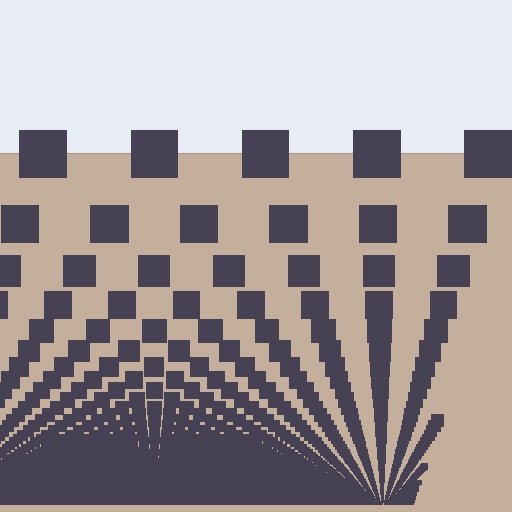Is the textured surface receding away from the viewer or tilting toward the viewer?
The surface appears to tilt toward the viewer. Texture elements get larger and sparser toward the top.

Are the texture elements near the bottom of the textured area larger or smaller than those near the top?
Smaller. The gradient is inverted — elements near the bottom are smaller and denser.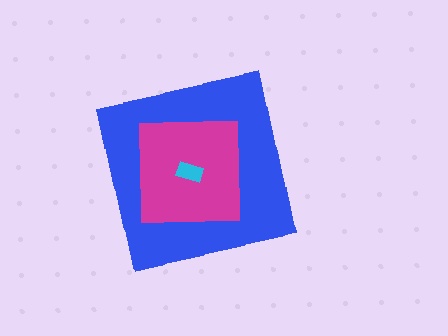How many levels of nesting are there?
3.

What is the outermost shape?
The blue square.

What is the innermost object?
The cyan rectangle.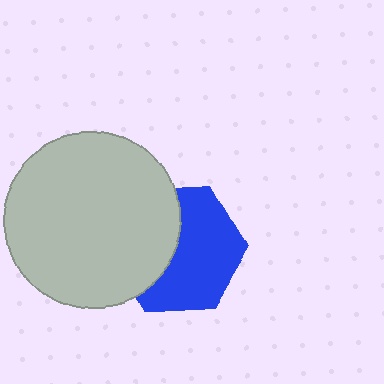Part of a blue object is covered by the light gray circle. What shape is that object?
It is a hexagon.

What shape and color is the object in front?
The object in front is a light gray circle.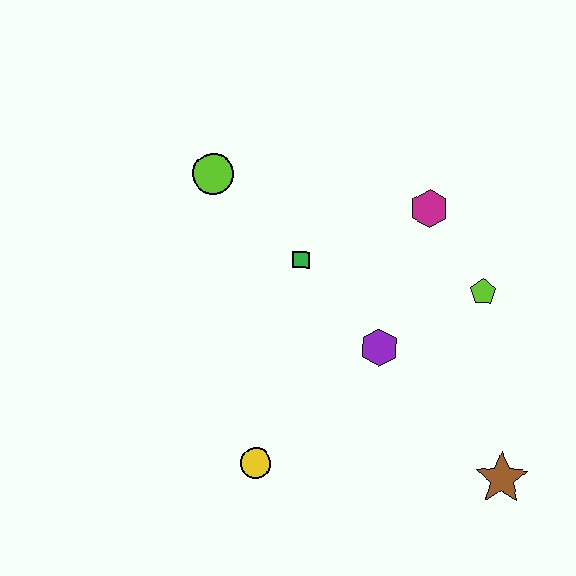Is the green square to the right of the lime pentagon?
No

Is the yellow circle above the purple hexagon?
No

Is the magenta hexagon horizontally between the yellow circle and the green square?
No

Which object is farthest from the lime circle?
The brown star is farthest from the lime circle.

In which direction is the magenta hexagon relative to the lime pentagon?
The magenta hexagon is above the lime pentagon.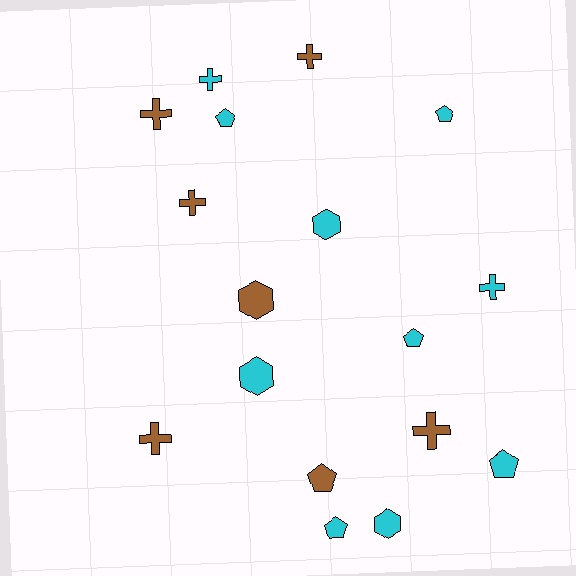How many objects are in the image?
There are 17 objects.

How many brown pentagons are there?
There is 1 brown pentagon.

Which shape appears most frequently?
Cross, with 7 objects.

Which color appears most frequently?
Cyan, with 10 objects.